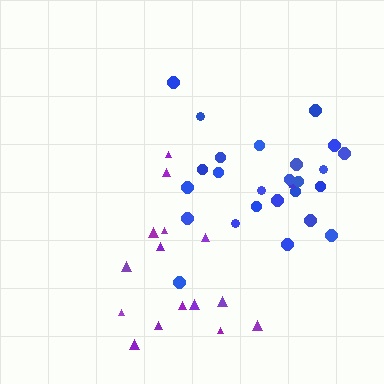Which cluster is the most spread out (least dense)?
Purple.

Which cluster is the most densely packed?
Blue.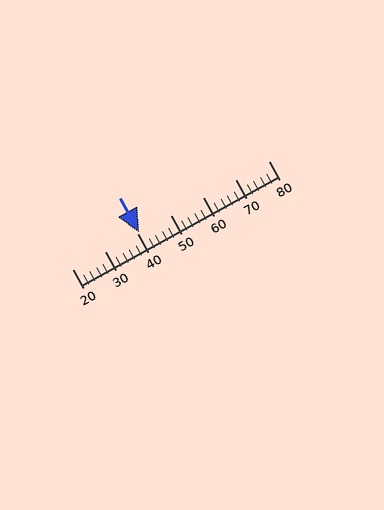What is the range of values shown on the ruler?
The ruler shows values from 20 to 80.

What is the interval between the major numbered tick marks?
The major tick marks are spaced 10 units apart.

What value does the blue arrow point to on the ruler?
The blue arrow points to approximately 40.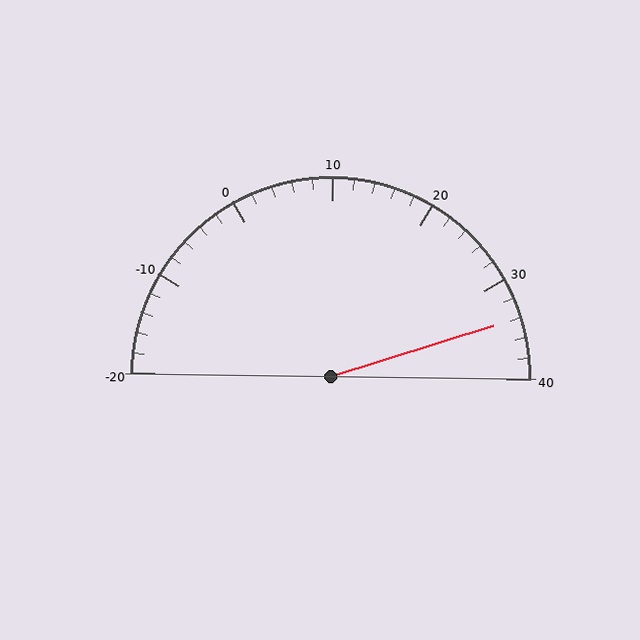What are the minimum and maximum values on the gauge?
The gauge ranges from -20 to 40.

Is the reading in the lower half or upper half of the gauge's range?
The reading is in the upper half of the range (-20 to 40).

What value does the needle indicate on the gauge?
The needle indicates approximately 34.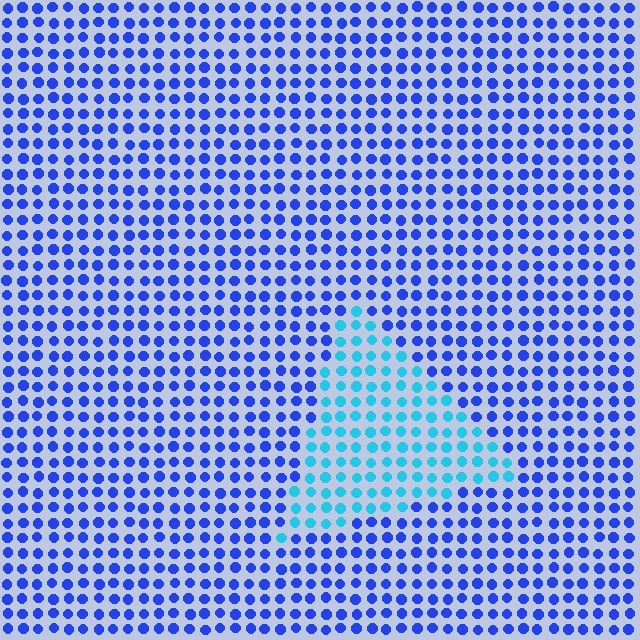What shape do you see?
I see a triangle.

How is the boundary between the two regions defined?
The boundary is defined purely by a slight shift in hue (about 42 degrees). Spacing, size, and orientation are identical on both sides.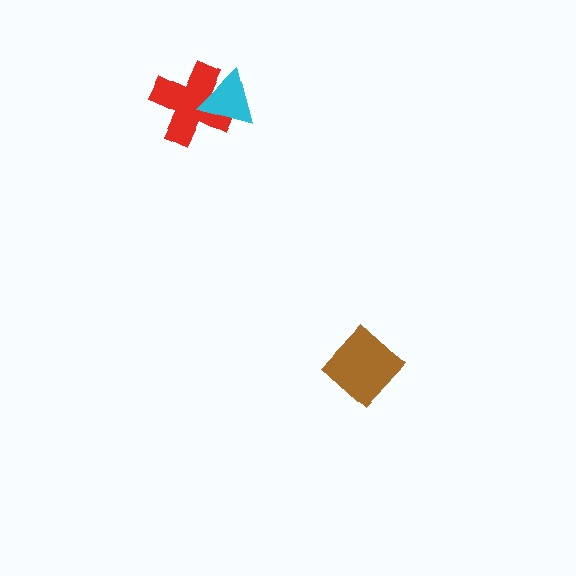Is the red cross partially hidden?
Yes, it is partially covered by another shape.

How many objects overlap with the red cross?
1 object overlaps with the red cross.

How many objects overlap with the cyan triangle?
1 object overlaps with the cyan triangle.